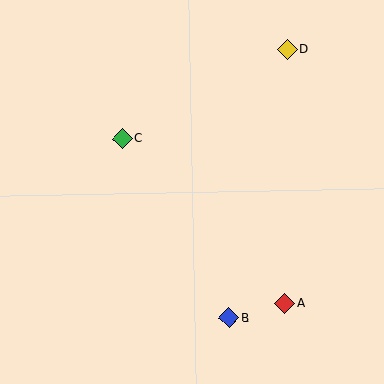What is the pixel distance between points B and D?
The distance between B and D is 275 pixels.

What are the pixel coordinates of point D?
Point D is at (288, 49).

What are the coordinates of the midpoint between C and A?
The midpoint between C and A is at (203, 221).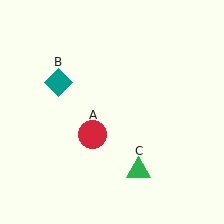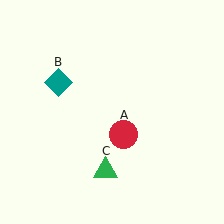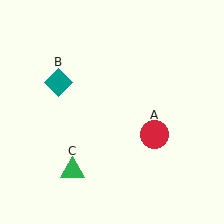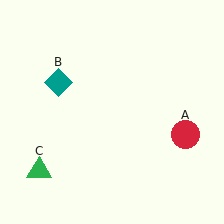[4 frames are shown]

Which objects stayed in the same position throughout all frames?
Teal diamond (object B) remained stationary.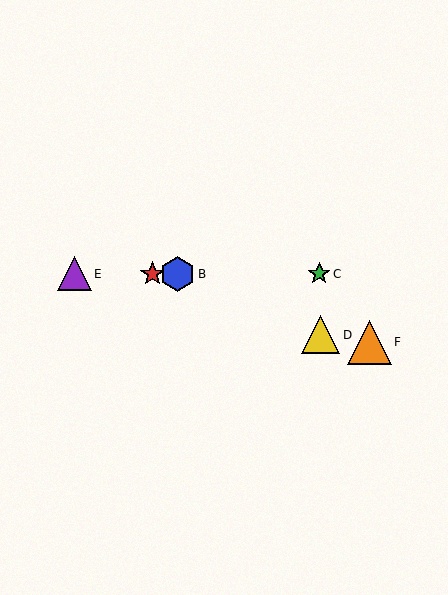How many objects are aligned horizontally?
4 objects (A, B, C, E) are aligned horizontally.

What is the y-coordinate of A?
Object A is at y≈274.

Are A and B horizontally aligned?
Yes, both are at y≈274.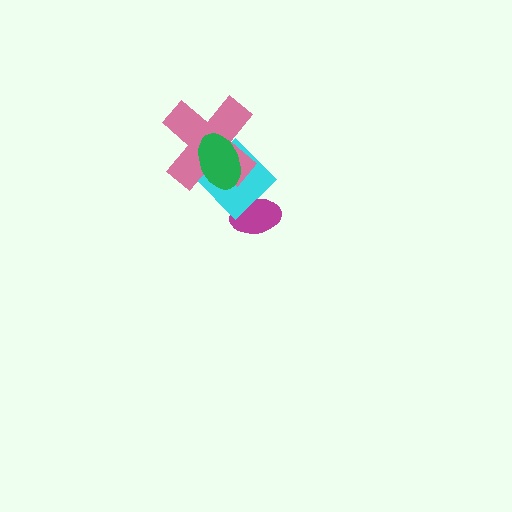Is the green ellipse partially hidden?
No, no other shape covers it.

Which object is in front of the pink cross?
The green ellipse is in front of the pink cross.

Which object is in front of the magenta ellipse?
The cyan diamond is in front of the magenta ellipse.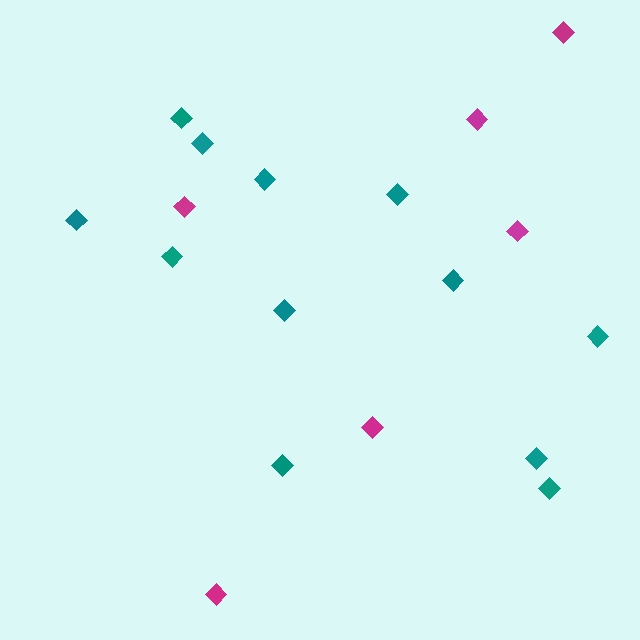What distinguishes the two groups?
There are 2 groups: one group of magenta diamonds (6) and one group of teal diamonds (12).